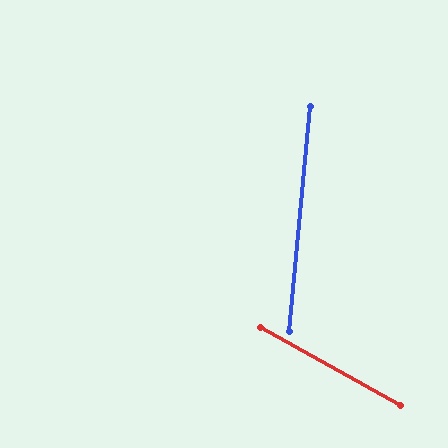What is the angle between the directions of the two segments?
Approximately 66 degrees.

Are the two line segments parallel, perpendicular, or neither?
Neither parallel nor perpendicular — they differ by about 66°.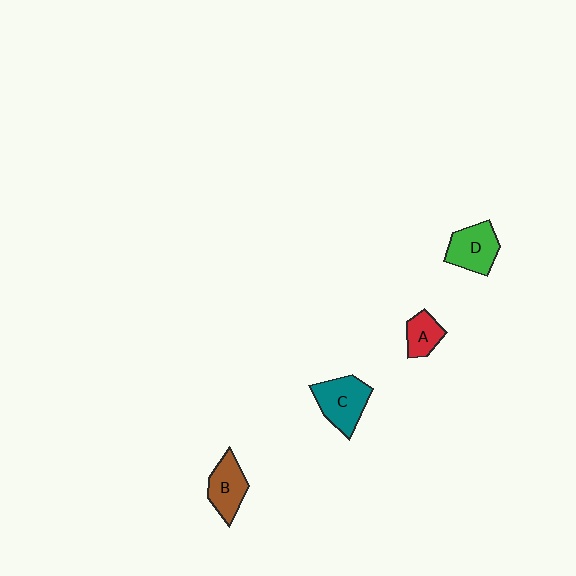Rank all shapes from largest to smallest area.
From largest to smallest: C (teal), D (green), B (brown), A (red).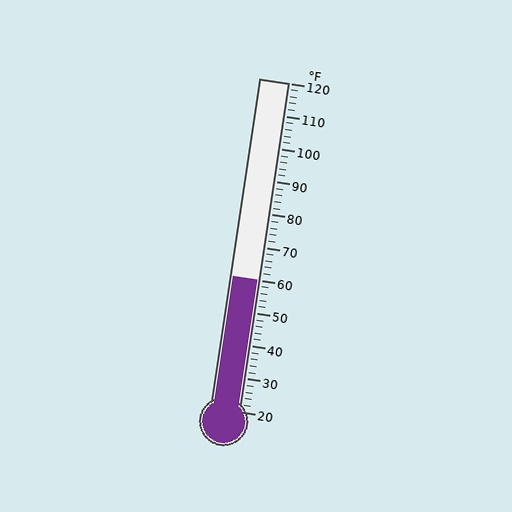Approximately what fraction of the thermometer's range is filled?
The thermometer is filled to approximately 40% of its range.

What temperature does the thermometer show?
The thermometer shows approximately 60°F.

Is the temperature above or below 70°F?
The temperature is below 70°F.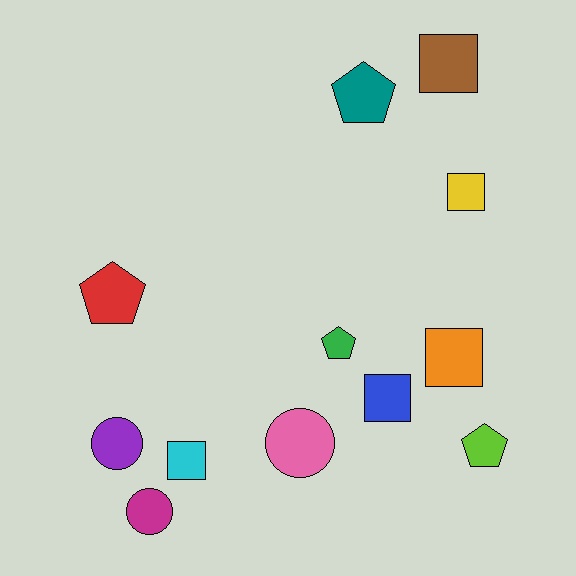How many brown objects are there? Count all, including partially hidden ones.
There is 1 brown object.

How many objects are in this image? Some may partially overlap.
There are 12 objects.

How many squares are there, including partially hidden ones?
There are 5 squares.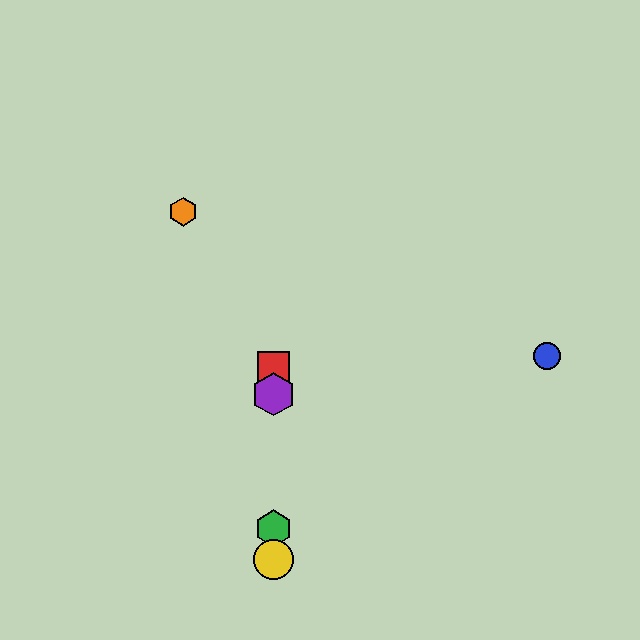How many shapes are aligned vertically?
4 shapes (the red square, the green hexagon, the yellow circle, the purple hexagon) are aligned vertically.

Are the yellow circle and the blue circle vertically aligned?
No, the yellow circle is at x≈274 and the blue circle is at x≈547.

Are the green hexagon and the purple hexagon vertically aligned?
Yes, both are at x≈274.